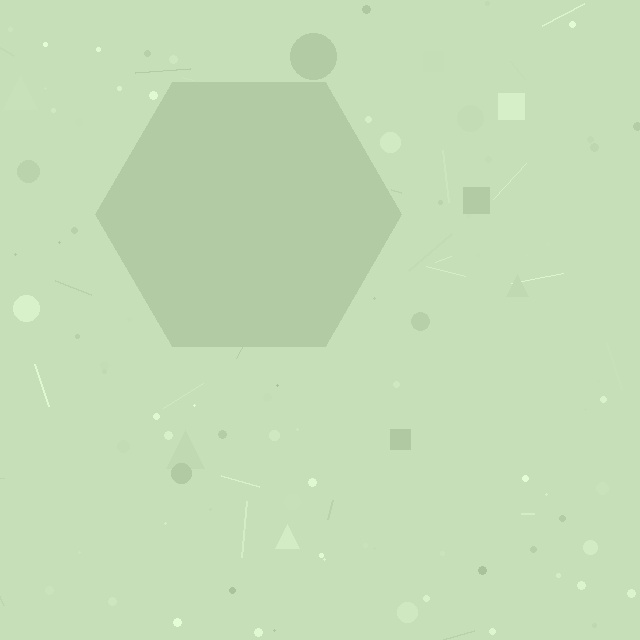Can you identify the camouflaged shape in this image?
The camouflaged shape is a hexagon.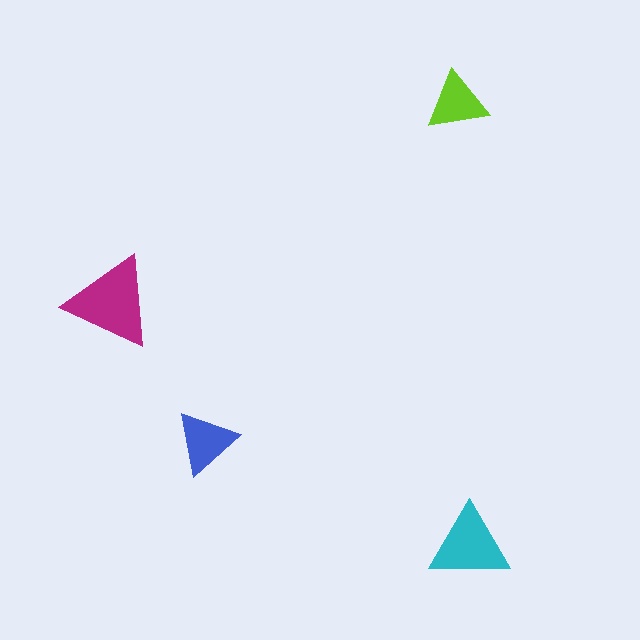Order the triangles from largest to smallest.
the magenta one, the cyan one, the blue one, the lime one.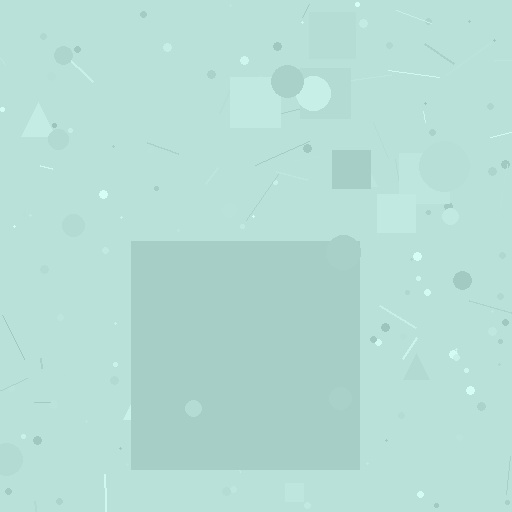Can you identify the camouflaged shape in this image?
The camouflaged shape is a square.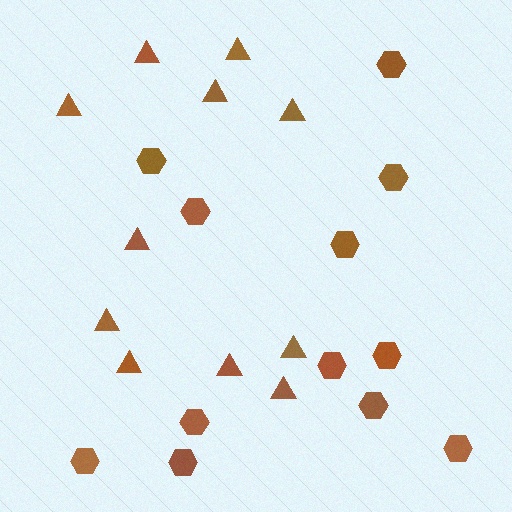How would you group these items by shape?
There are 2 groups: one group of triangles (11) and one group of hexagons (12).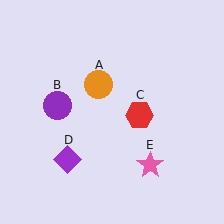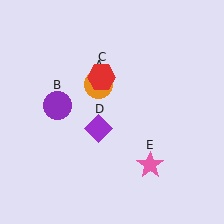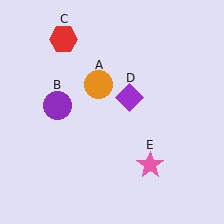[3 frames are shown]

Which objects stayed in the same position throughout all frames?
Orange circle (object A) and purple circle (object B) and pink star (object E) remained stationary.